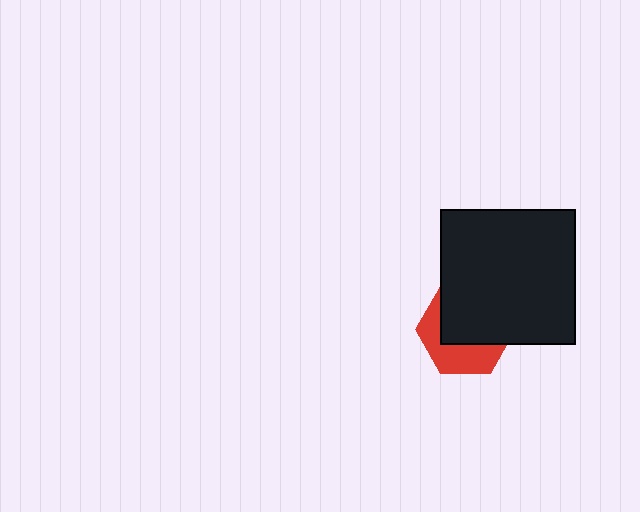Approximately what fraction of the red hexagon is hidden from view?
Roughly 59% of the red hexagon is hidden behind the black square.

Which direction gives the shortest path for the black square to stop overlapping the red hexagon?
Moving up gives the shortest separation.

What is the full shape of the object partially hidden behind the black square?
The partially hidden object is a red hexagon.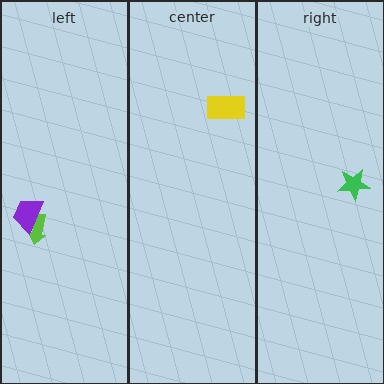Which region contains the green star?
The right region.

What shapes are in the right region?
The green star.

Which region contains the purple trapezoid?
The left region.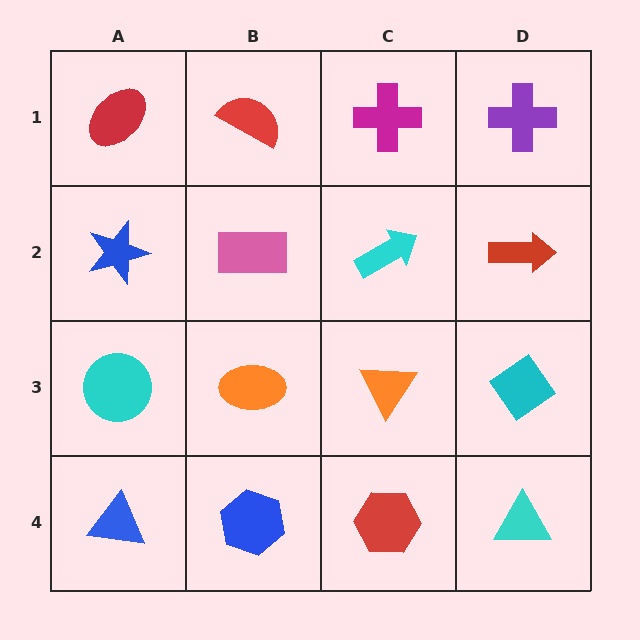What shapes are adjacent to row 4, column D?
A cyan diamond (row 3, column D), a red hexagon (row 4, column C).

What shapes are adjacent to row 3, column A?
A blue star (row 2, column A), a blue triangle (row 4, column A), an orange ellipse (row 3, column B).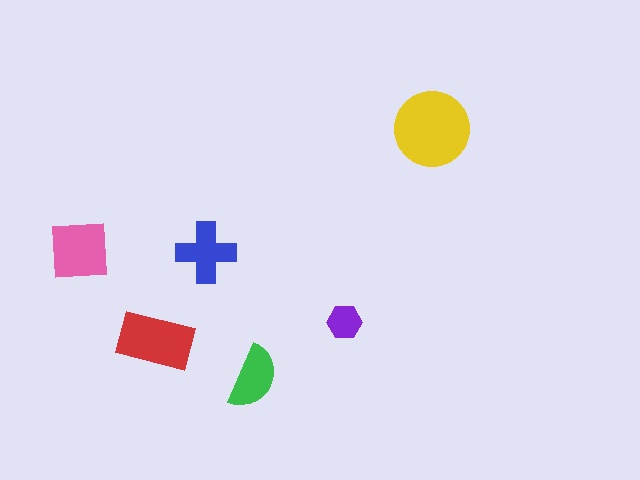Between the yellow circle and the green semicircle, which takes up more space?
The yellow circle.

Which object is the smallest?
The purple hexagon.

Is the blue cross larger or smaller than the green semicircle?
Larger.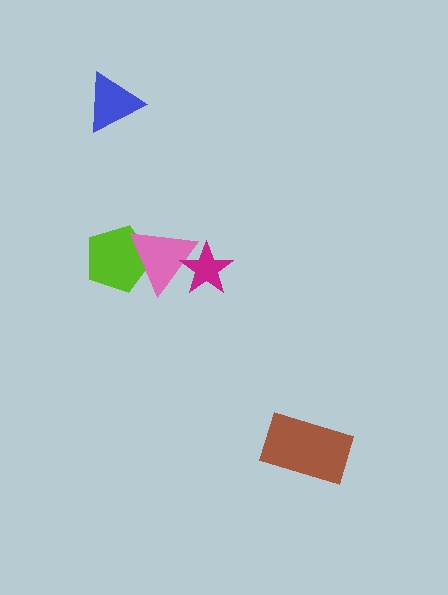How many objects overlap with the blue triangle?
0 objects overlap with the blue triangle.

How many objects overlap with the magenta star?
1 object overlaps with the magenta star.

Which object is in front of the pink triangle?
The magenta star is in front of the pink triangle.